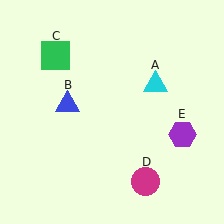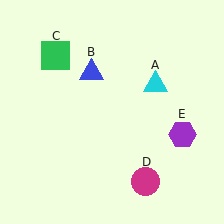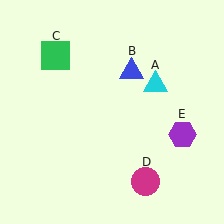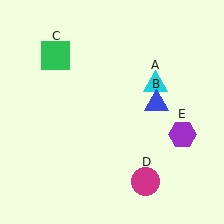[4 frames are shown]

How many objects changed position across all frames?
1 object changed position: blue triangle (object B).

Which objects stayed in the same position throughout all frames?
Cyan triangle (object A) and green square (object C) and magenta circle (object D) and purple hexagon (object E) remained stationary.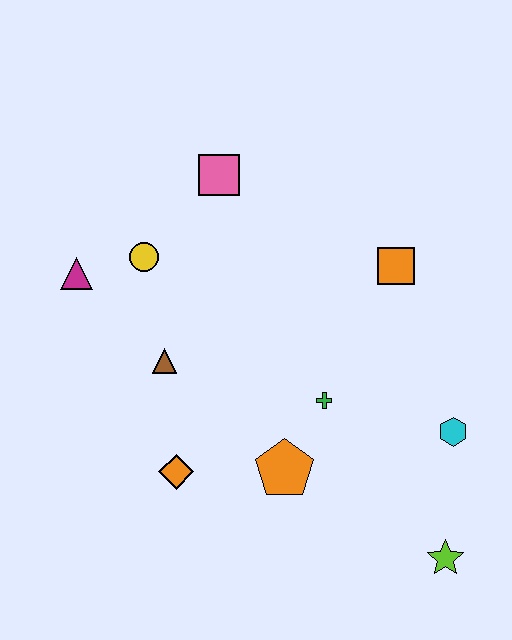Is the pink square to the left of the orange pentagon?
Yes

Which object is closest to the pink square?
The yellow circle is closest to the pink square.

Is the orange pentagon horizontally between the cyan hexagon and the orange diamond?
Yes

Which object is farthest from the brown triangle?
The lime star is farthest from the brown triangle.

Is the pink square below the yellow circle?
No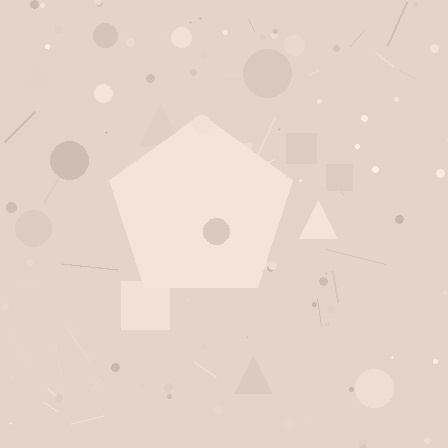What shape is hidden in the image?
A pentagon is hidden in the image.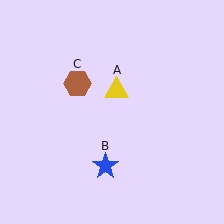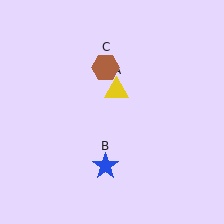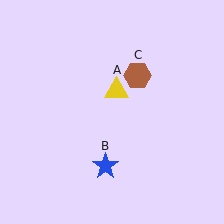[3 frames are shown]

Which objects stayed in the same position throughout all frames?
Yellow triangle (object A) and blue star (object B) remained stationary.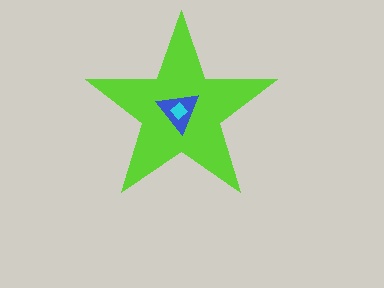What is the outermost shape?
The lime star.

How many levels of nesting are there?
3.